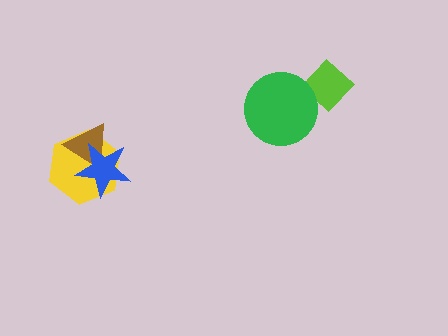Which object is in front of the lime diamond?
The green circle is in front of the lime diamond.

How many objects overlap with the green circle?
1 object overlaps with the green circle.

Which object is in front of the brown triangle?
The blue star is in front of the brown triangle.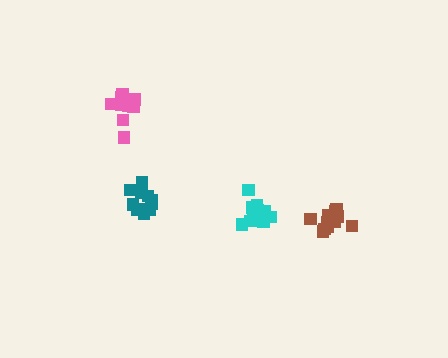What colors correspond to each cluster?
The clusters are colored: brown, teal, cyan, pink.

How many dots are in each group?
Group 1: 12 dots, Group 2: 13 dots, Group 3: 14 dots, Group 4: 10 dots (49 total).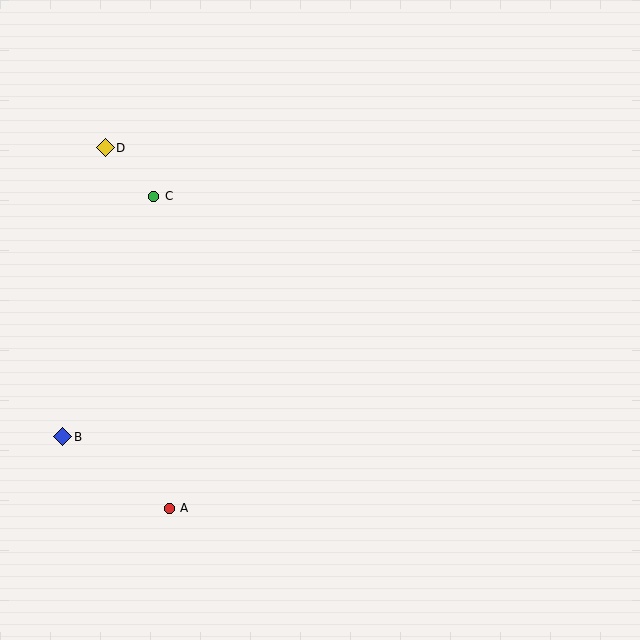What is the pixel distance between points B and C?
The distance between B and C is 257 pixels.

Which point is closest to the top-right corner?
Point C is closest to the top-right corner.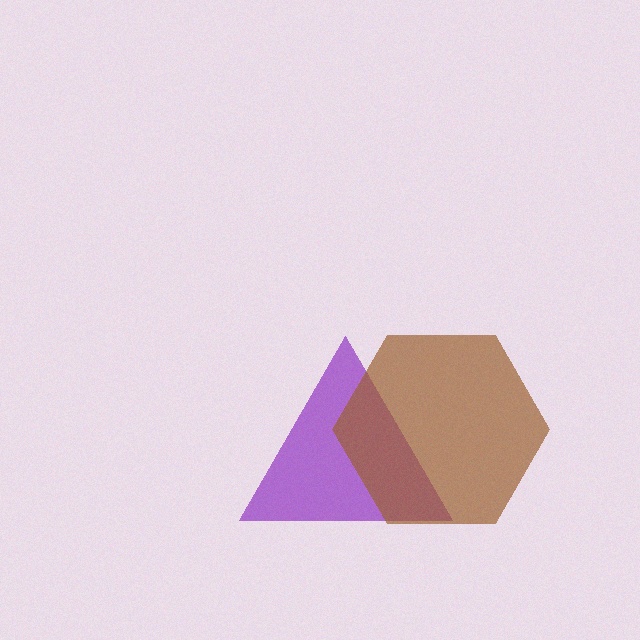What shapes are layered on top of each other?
The layered shapes are: a purple triangle, a brown hexagon.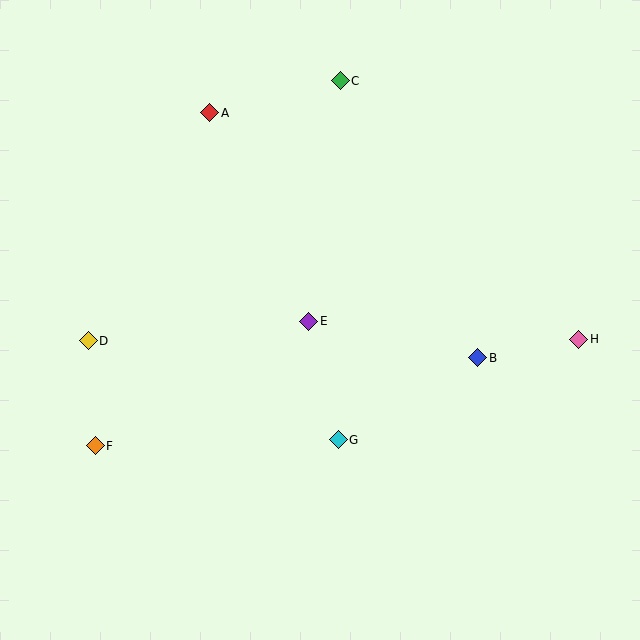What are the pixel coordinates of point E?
Point E is at (309, 321).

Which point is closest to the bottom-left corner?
Point F is closest to the bottom-left corner.